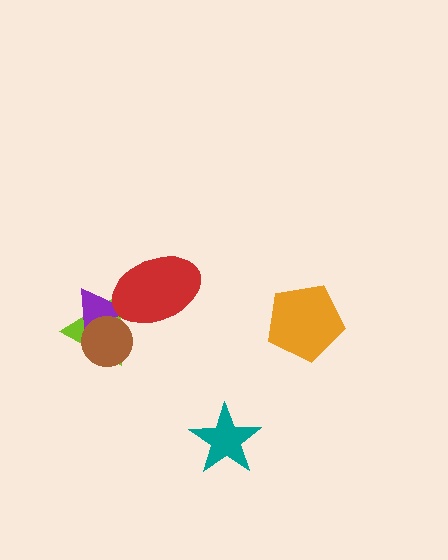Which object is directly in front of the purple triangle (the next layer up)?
The red ellipse is directly in front of the purple triangle.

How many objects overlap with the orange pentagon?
0 objects overlap with the orange pentagon.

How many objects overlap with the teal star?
0 objects overlap with the teal star.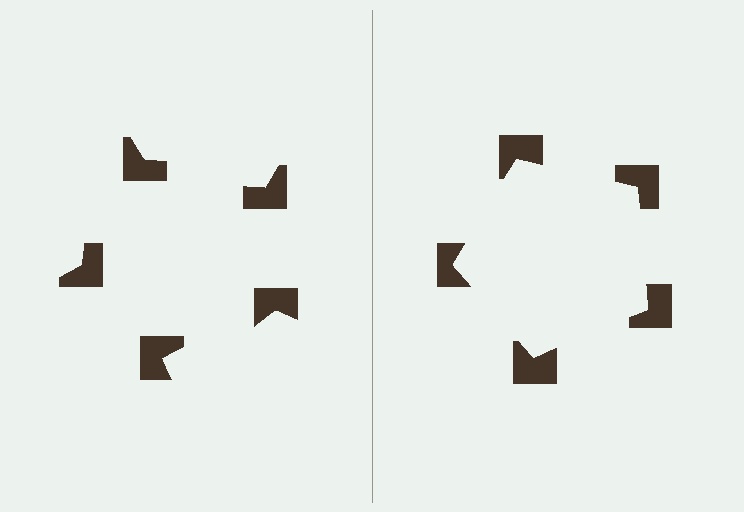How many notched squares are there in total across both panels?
10 — 5 on each side.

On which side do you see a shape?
An illusory pentagon appears on the right side. On the left side the wedge cuts are rotated, so no coherent shape forms.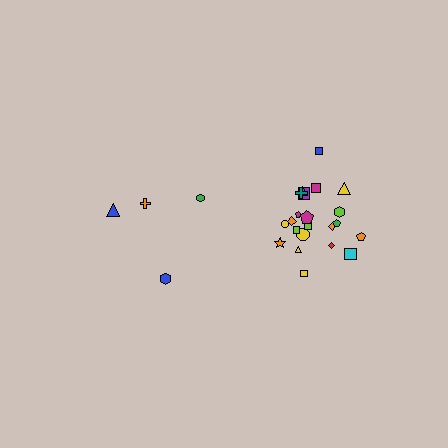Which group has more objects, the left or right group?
The right group.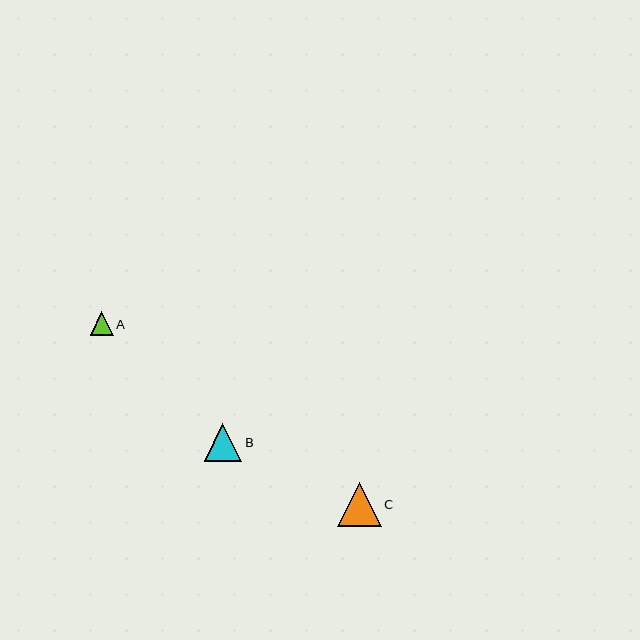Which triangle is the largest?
Triangle C is the largest with a size of approximately 44 pixels.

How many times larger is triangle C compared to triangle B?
Triangle C is approximately 1.2 times the size of triangle B.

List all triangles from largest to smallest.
From largest to smallest: C, B, A.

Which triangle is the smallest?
Triangle A is the smallest with a size of approximately 23 pixels.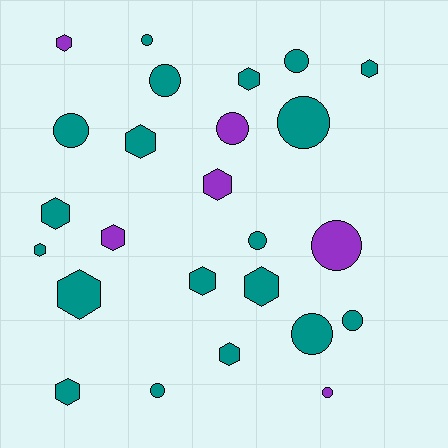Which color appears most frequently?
Teal, with 19 objects.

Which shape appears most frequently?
Hexagon, with 13 objects.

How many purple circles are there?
There are 3 purple circles.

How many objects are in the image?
There are 25 objects.